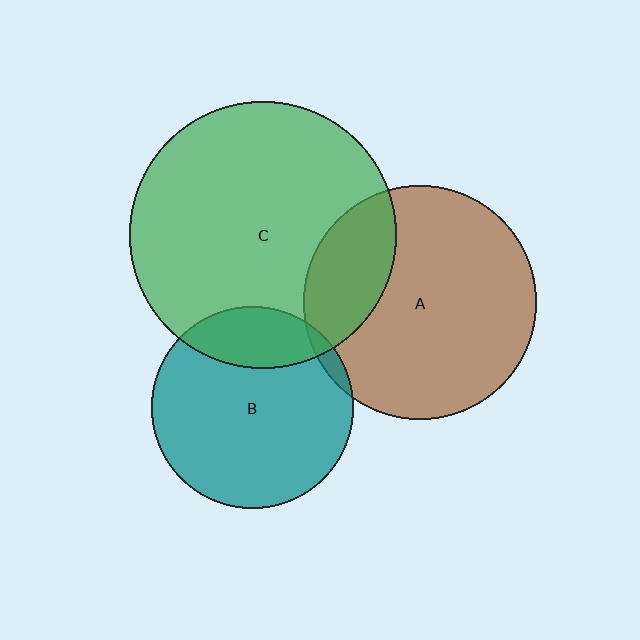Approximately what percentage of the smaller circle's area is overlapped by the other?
Approximately 20%.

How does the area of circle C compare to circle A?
Approximately 1.3 times.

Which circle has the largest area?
Circle C (green).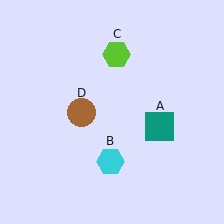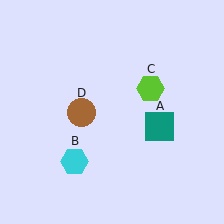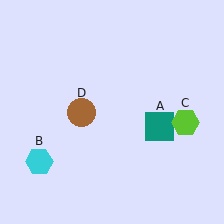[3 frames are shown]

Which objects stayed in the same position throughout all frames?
Teal square (object A) and brown circle (object D) remained stationary.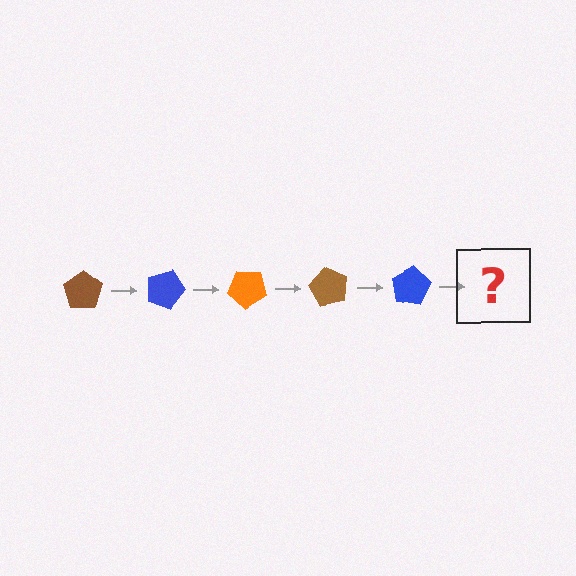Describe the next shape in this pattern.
It should be an orange pentagon, rotated 100 degrees from the start.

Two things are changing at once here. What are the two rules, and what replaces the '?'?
The two rules are that it rotates 20 degrees each step and the color cycles through brown, blue, and orange. The '?' should be an orange pentagon, rotated 100 degrees from the start.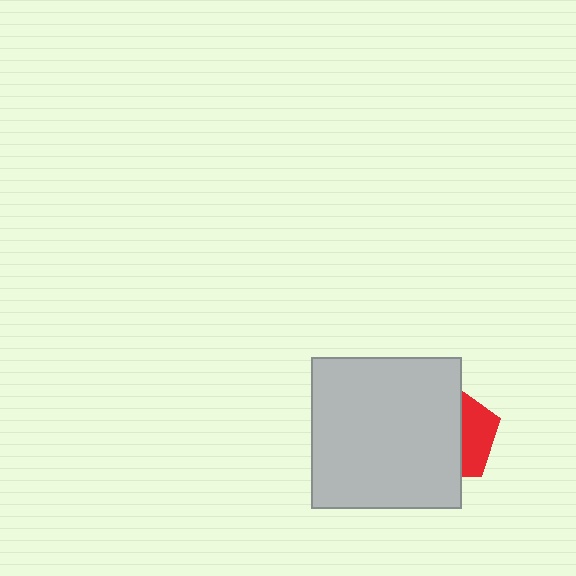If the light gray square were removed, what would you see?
You would see the complete red pentagon.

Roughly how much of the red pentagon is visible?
A small part of it is visible (roughly 35%).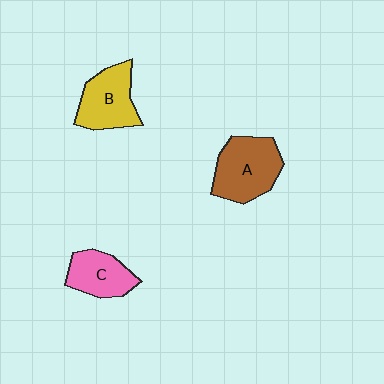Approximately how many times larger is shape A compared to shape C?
Approximately 1.4 times.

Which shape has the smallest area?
Shape C (pink).